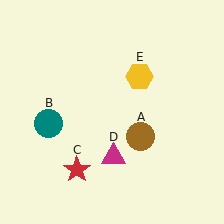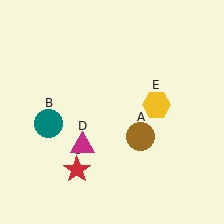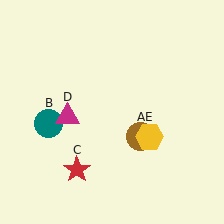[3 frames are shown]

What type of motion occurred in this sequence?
The magenta triangle (object D), yellow hexagon (object E) rotated clockwise around the center of the scene.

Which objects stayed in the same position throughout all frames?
Brown circle (object A) and teal circle (object B) and red star (object C) remained stationary.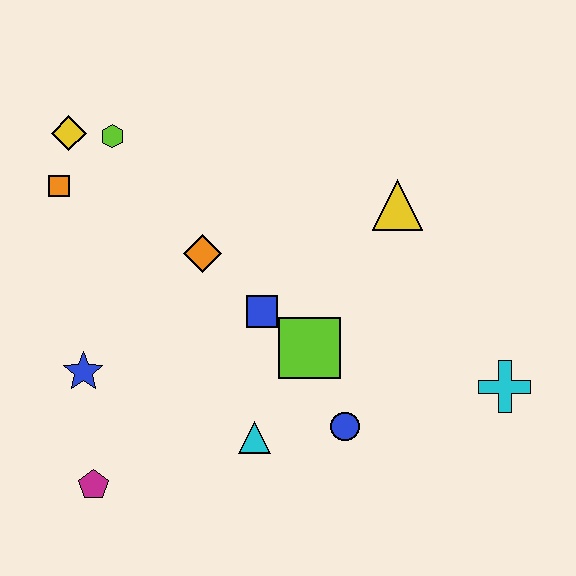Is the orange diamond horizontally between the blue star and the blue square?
Yes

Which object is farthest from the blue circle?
The yellow diamond is farthest from the blue circle.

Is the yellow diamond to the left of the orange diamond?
Yes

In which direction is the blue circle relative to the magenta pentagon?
The blue circle is to the right of the magenta pentagon.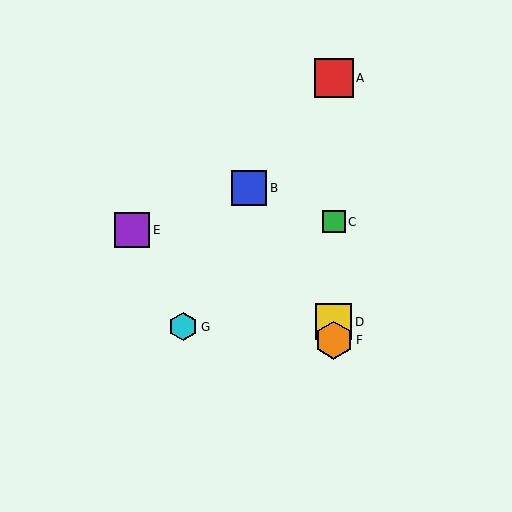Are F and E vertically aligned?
No, F is at x≈334 and E is at x≈132.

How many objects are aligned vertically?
4 objects (A, C, D, F) are aligned vertically.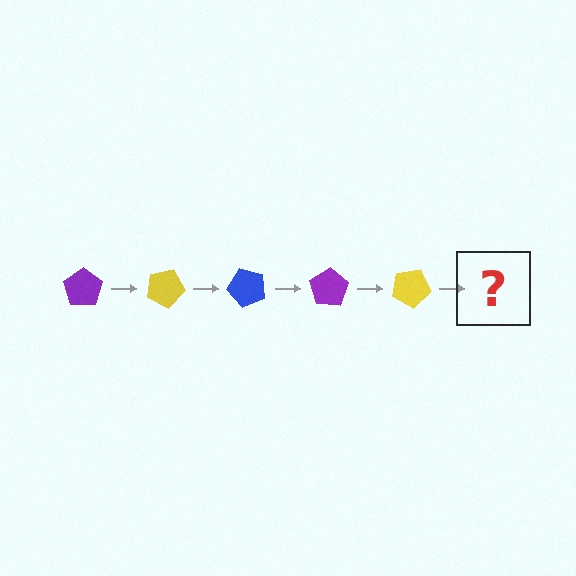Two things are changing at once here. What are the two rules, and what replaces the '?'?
The two rules are that it rotates 25 degrees each step and the color cycles through purple, yellow, and blue. The '?' should be a blue pentagon, rotated 125 degrees from the start.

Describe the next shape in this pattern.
It should be a blue pentagon, rotated 125 degrees from the start.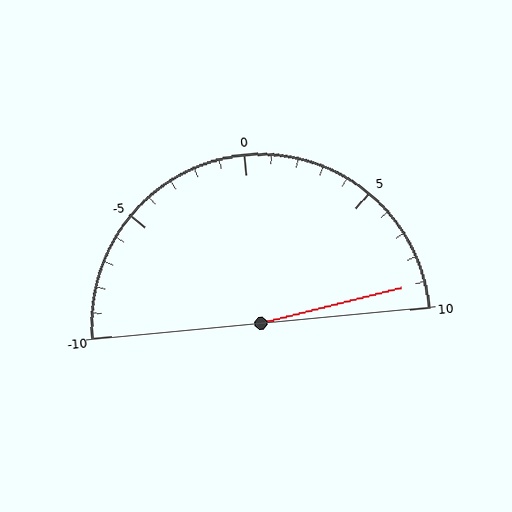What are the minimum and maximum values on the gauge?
The gauge ranges from -10 to 10.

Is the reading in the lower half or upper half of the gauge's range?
The reading is in the upper half of the range (-10 to 10).